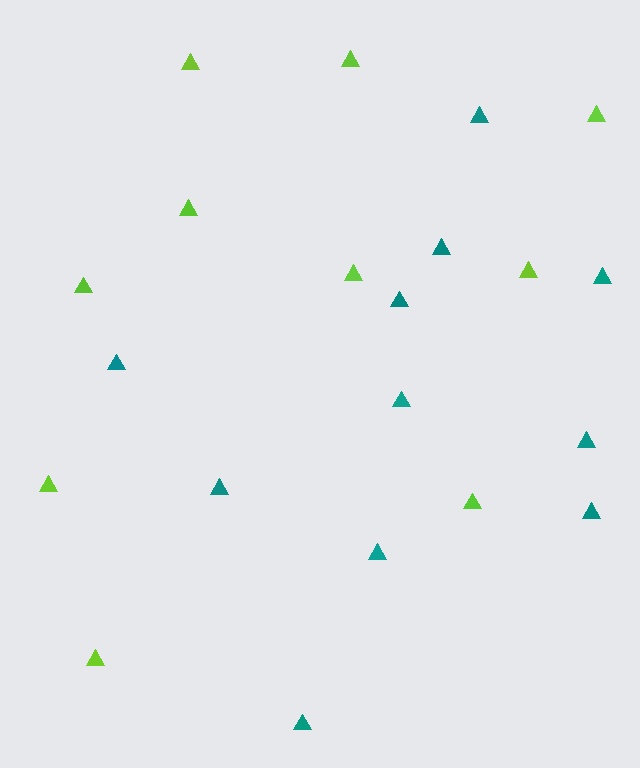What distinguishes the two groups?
There are 2 groups: one group of teal triangles (11) and one group of lime triangles (10).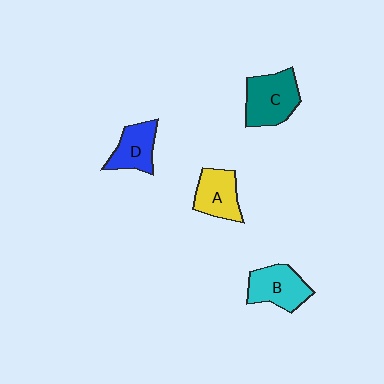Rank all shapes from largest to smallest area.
From largest to smallest: C (teal), B (cyan), A (yellow), D (blue).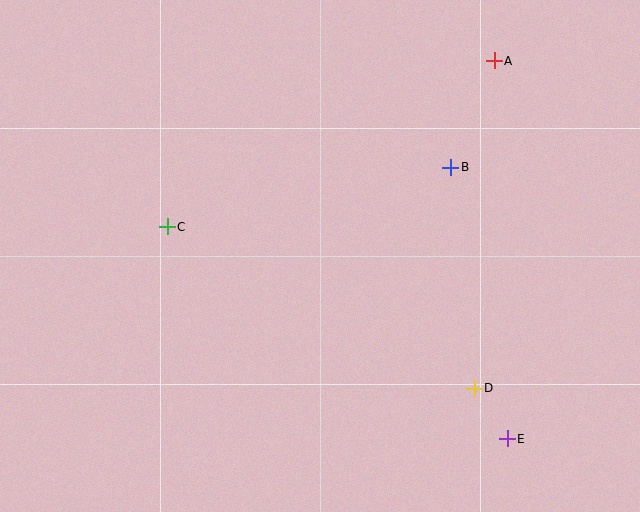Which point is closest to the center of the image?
Point C at (167, 227) is closest to the center.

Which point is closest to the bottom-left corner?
Point C is closest to the bottom-left corner.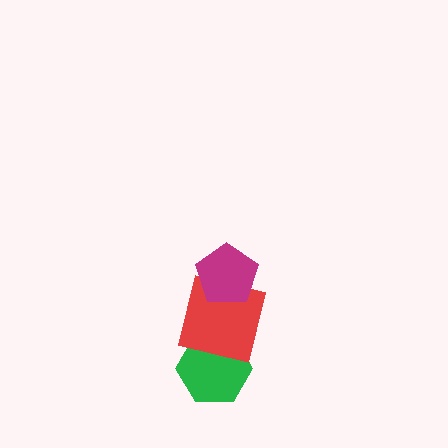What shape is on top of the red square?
The magenta pentagon is on top of the red square.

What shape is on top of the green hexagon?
The red square is on top of the green hexagon.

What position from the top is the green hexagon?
The green hexagon is 3rd from the top.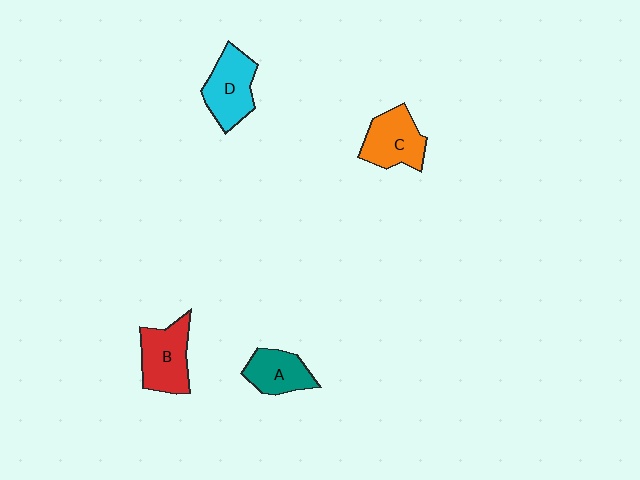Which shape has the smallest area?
Shape A (teal).